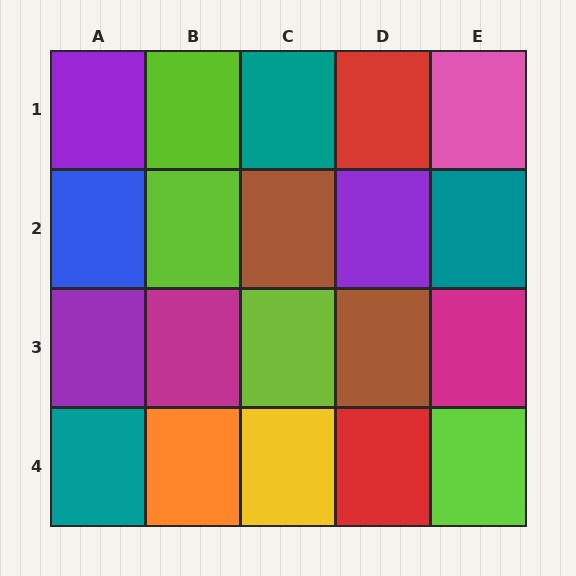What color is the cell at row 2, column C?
Brown.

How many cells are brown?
2 cells are brown.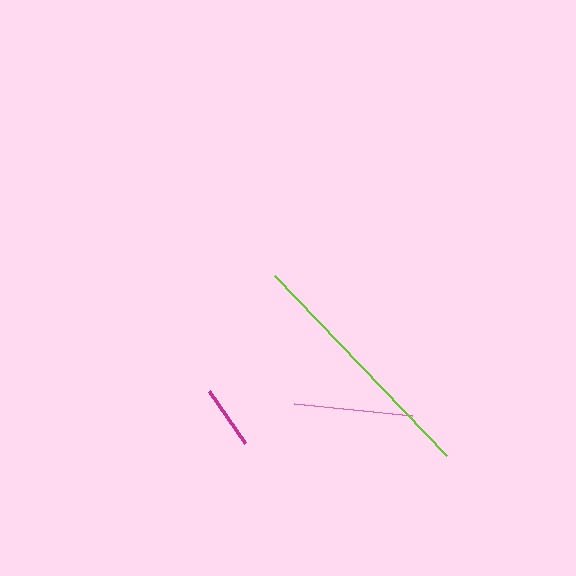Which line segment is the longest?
The lime line is the longest at approximately 249 pixels.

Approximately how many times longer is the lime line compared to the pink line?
The lime line is approximately 2.1 times the length of the pink line.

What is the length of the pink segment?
The pink segment is approximately 119 pixels long.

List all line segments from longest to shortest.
From longest to shortest: lime, pink, magenta.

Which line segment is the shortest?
The magenta line is the shortest at approximately 64 pixels.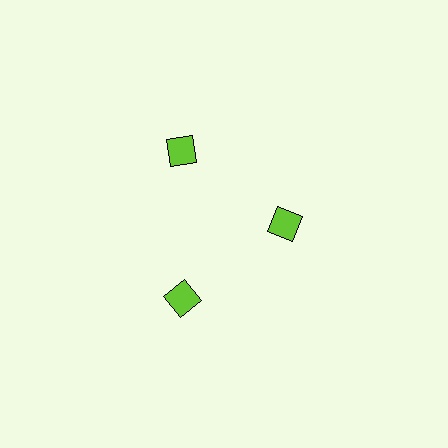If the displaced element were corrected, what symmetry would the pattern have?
It would have 3-fold rotational symmetry — the pattern would map onto itself every 120 degrees.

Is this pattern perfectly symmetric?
No. The 3 lime squares are arranged in a ring, but one element near the 3 o'clock position is pulled inward toward the center, breaking the 3-fold rotational symmetry.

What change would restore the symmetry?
The symmetry would be restored by moving it outward, back onto the ring so that all 3 squares sit at equal angles and equal distance from the center.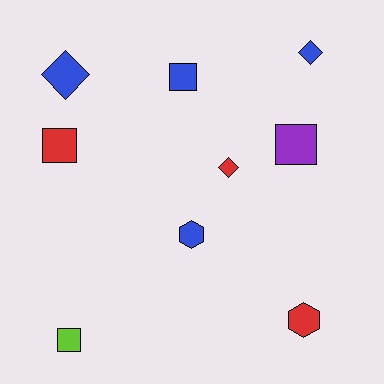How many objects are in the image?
There are 9 objects.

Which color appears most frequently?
Blue, with 4 objects.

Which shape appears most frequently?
Square, with 4 objects.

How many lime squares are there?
There is 1 lime square.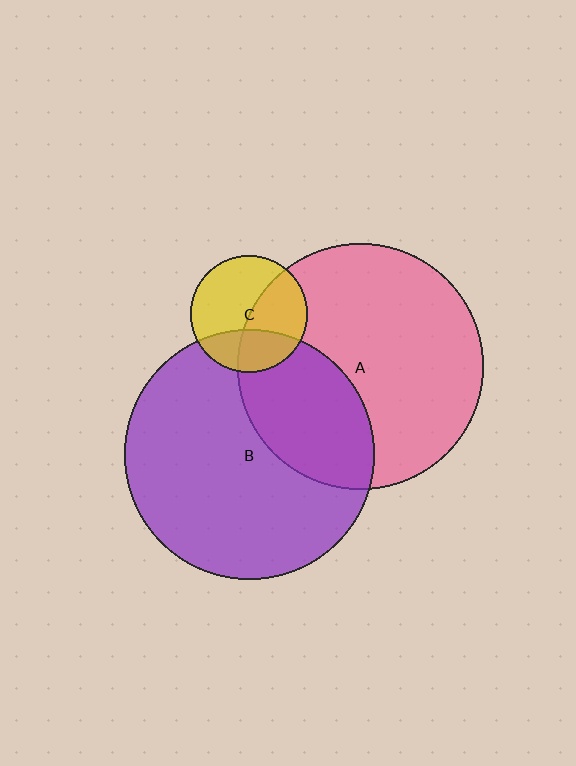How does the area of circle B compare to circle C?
Approximately 4.6 times.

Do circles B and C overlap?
Yes.